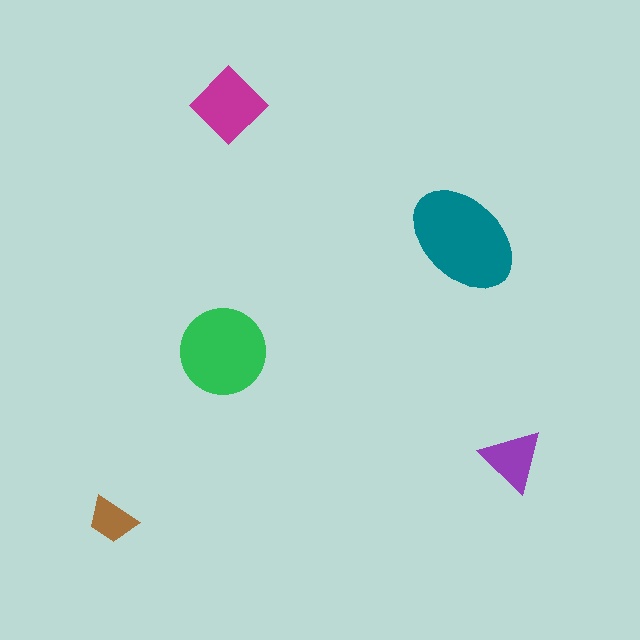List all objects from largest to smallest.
The teal ellipse, the green circle, the magenta diamond, the purple triangle, the brown trapezoid.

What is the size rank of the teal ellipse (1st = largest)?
1st.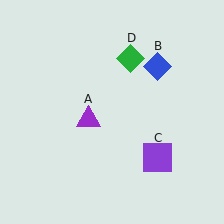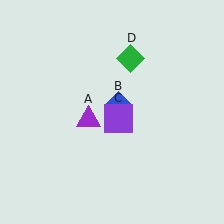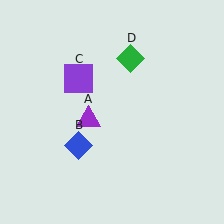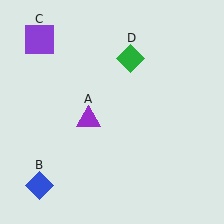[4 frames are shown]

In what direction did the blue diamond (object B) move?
The blue diamond (object B) moved down and to the left.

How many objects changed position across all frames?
2 objects changed position: blue diamond (object B), purple square (object C).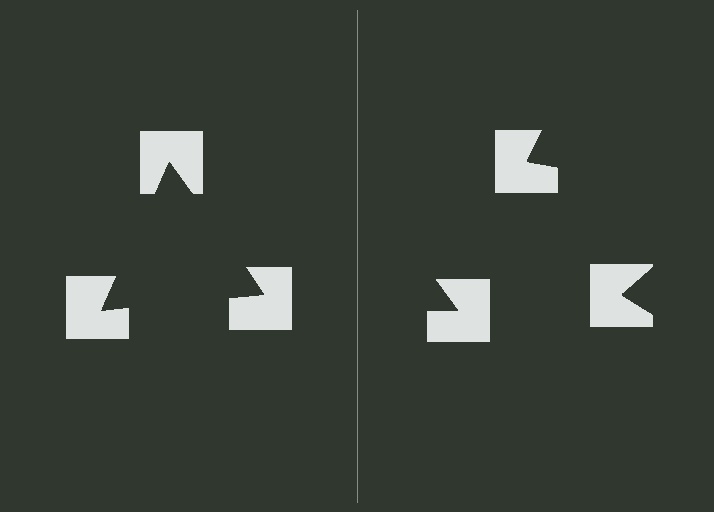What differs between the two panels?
The notched squares are positioned identically on both sides; only the wedge orientations differ. On the left they align to a triangle; on the right they are misaligned.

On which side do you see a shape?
An illusory triangle appears on the left side. On the right side the wedge cuts are rotated, so no coherent shape forms.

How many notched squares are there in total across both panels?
6 — 3 on each side.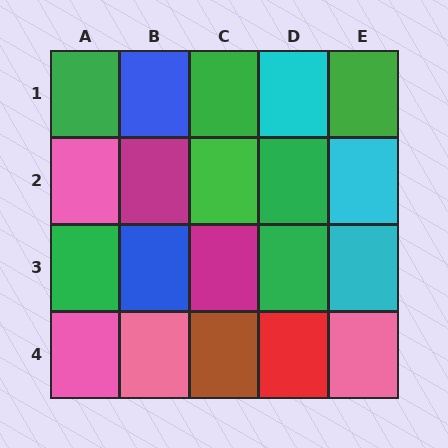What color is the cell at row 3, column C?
Magenta.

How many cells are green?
7 cells are green.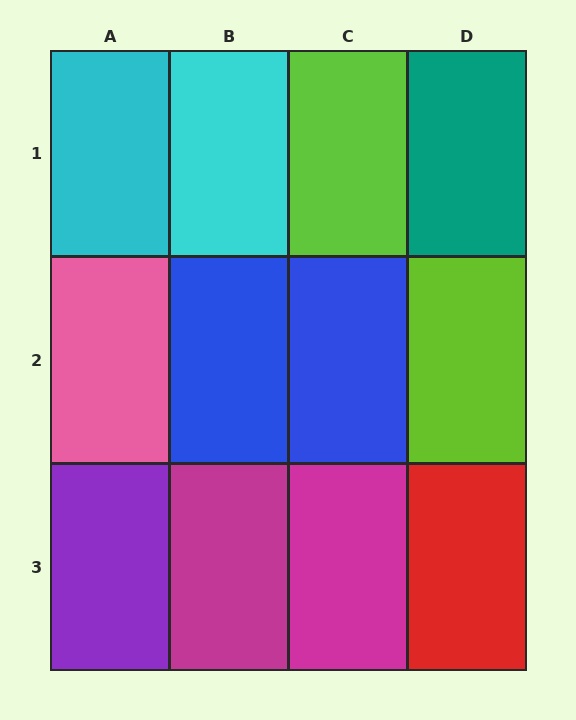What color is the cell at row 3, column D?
Red.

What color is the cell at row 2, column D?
Lime.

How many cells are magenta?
2 cells are magenta.